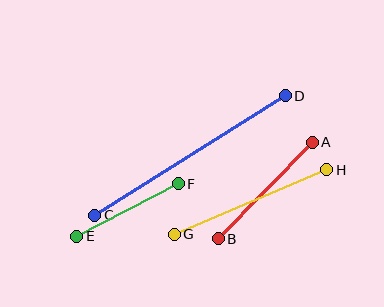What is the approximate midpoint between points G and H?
The midpoint is at approximately (251, 202) pixels.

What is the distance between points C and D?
The distance is approximately 225 pixels.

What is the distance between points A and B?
The distance is approximately 135 pixels.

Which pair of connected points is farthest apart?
Points C and D are farthest apart.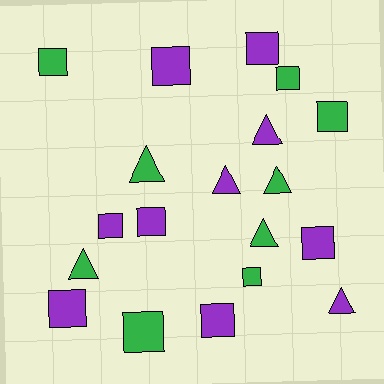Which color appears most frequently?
Purple, with 10 objects.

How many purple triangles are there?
There are 3 purple triangles.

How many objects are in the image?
There are 19 objects.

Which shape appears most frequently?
Square, with 12 objects.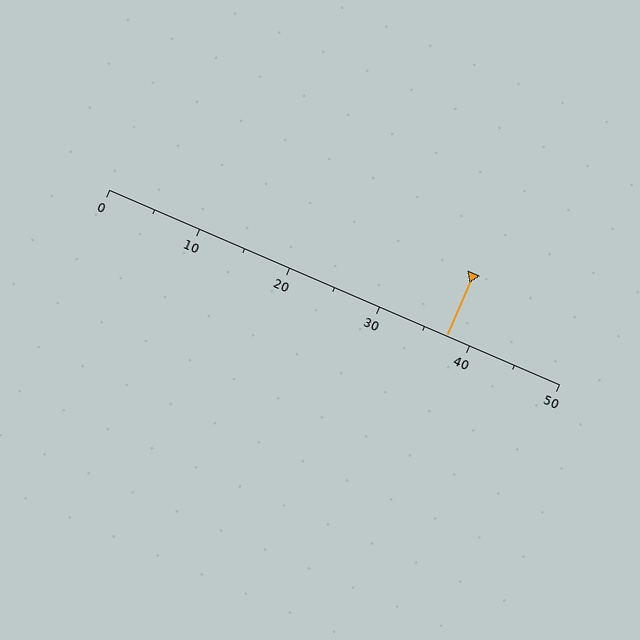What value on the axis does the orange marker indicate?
The marker indicates approximately 37.5.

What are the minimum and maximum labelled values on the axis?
The axis runs from 0 to 50.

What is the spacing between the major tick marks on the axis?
The major ticks are spaced 10 apart.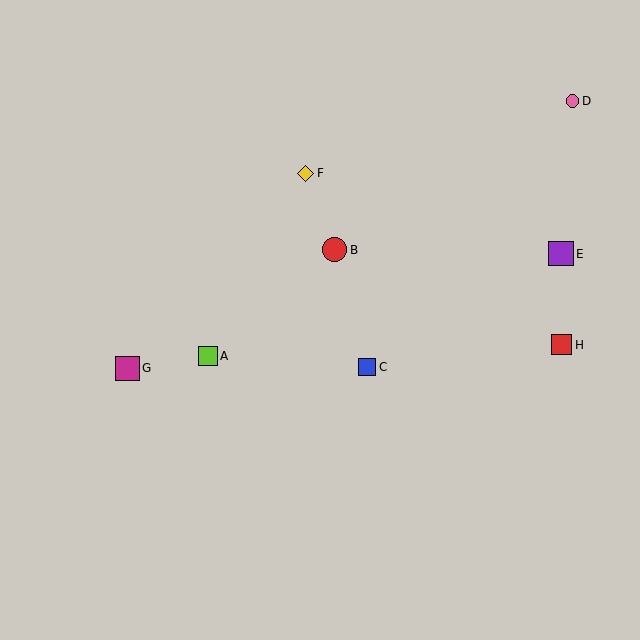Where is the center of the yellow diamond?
The center of the yellow diamond is at (306, 173).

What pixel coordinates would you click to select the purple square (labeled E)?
Click at (561, 254) to select the purple square E.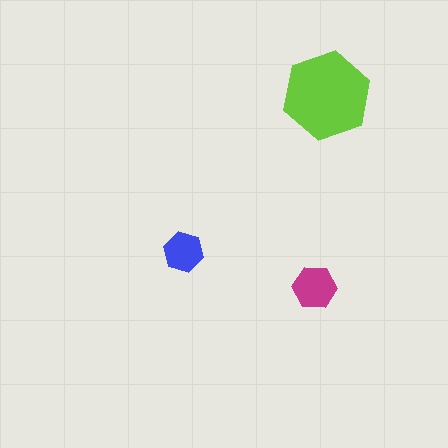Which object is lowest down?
The magenta hexagon is bottommost.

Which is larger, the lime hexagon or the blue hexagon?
The lime one.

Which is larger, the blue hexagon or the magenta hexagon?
The magenta one.